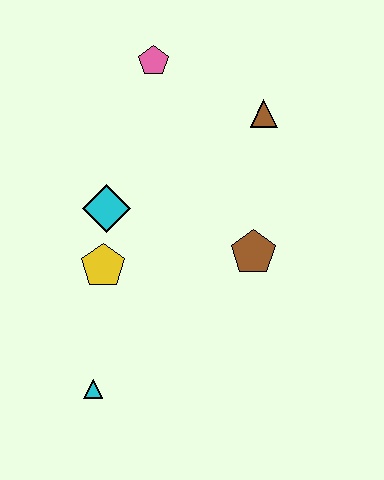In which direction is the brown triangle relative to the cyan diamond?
The brown triangle is to the right of the cyan diamond.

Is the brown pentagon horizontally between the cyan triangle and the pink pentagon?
No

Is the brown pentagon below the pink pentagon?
Yes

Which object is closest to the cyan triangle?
The yellow pentagon is closest to the cyan triangle.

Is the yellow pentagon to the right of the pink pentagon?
No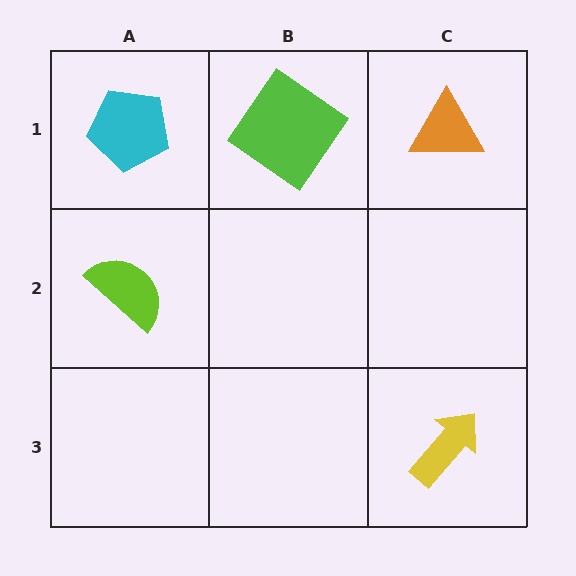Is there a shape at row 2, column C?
No, that cell is empty.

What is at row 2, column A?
A lime semicircle.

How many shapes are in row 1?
3 shapes.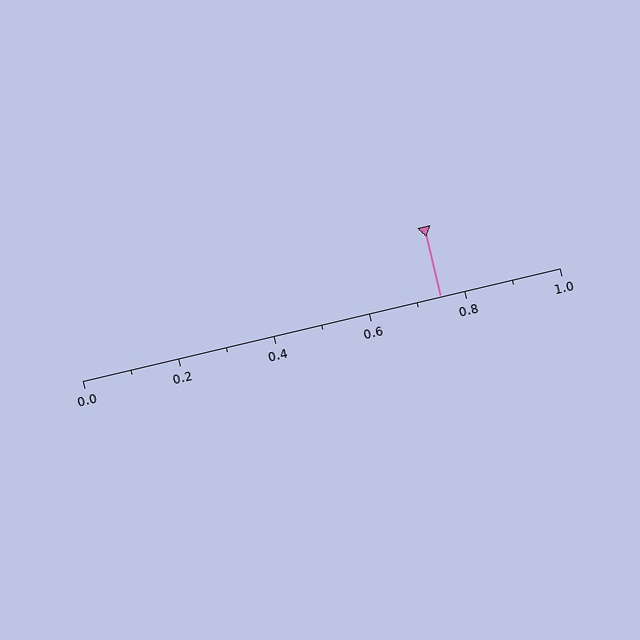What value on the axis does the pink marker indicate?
The marker indicates approximately 0.75.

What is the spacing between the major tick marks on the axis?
The major ticks are spaced 0.2 apart.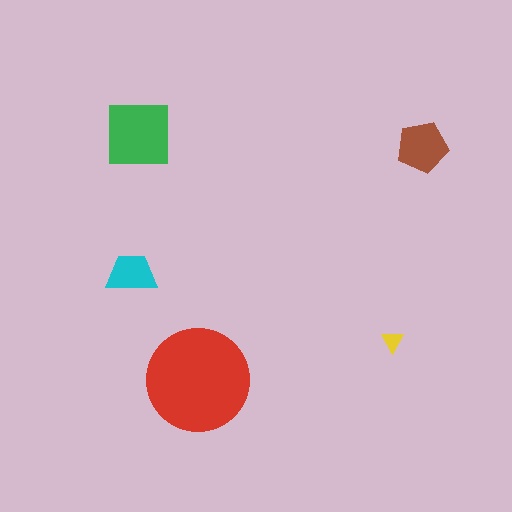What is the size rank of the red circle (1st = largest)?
1st.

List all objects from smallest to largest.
The yellow triangle, the cyan trapezoid, the brown pentagon, the green square, the red circle.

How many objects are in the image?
There are 5 objects in the image.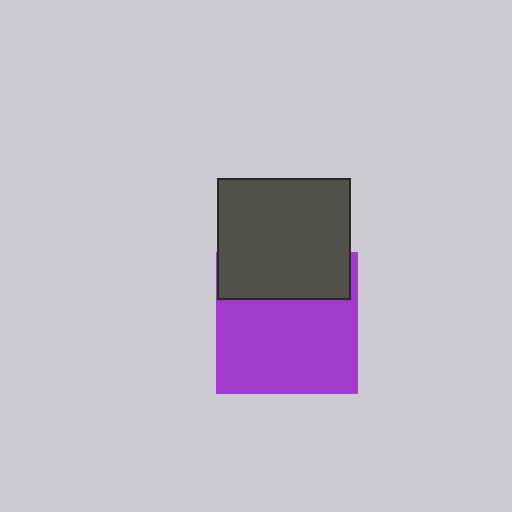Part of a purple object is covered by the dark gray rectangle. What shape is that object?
It is a square.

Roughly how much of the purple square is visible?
Most of it is visible (roughly 68%).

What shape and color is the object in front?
The object in front is a dark gray rectangle.